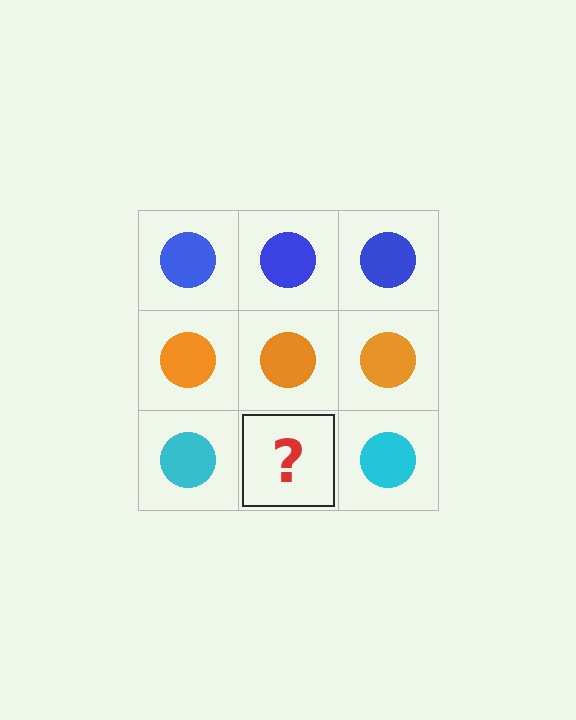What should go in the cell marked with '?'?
The missing cell should contain a cyan circle.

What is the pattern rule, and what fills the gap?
The rule is that each row has a consistent color. The gap should be filled with a cyan circle.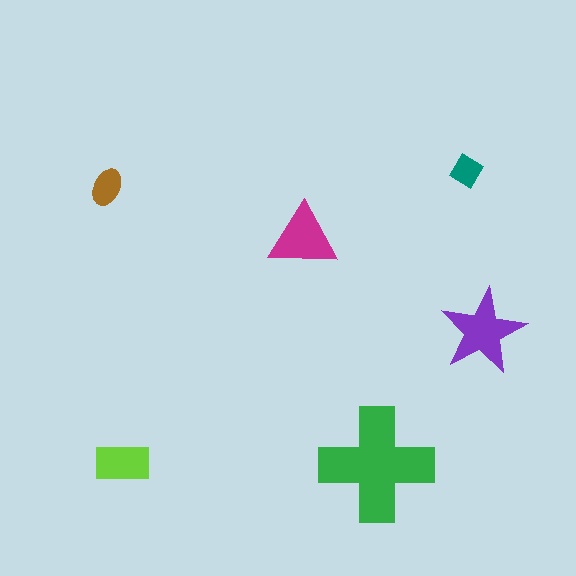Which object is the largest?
The green cross.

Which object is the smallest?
The teal diamond.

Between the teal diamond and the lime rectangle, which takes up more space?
The lime rectangle.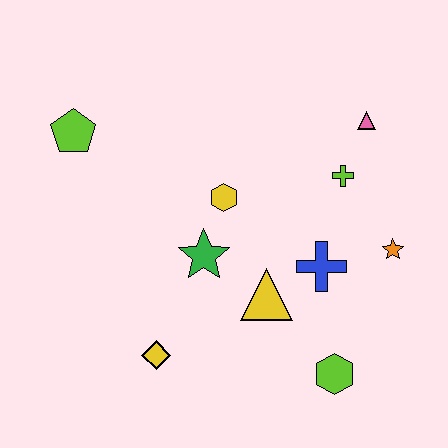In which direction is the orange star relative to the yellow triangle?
The orange star is to the right of the yellow triangle.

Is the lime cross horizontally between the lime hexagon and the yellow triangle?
No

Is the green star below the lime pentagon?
Yes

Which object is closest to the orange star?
The blue cross is closest to the orange star.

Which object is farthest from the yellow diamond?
The pink triangle is farthest from the yellow diamond.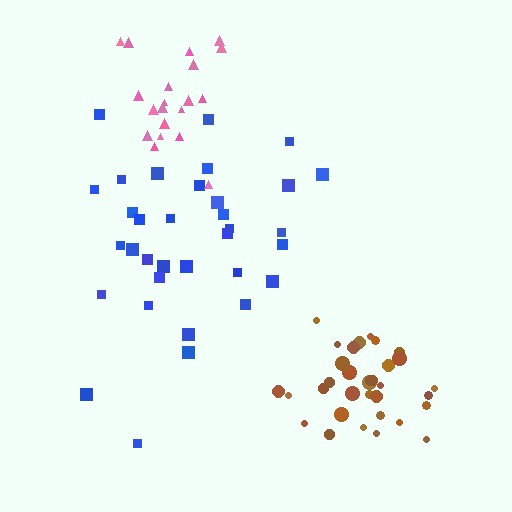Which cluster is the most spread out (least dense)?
Blue.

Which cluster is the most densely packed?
Brown.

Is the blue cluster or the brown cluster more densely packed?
Brown.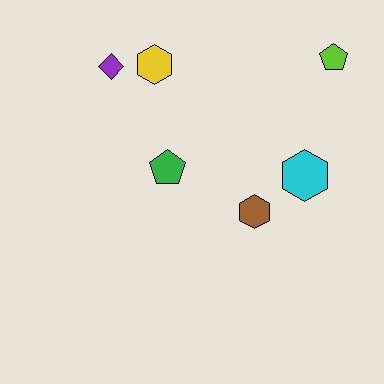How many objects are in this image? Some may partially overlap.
There are 6 objects.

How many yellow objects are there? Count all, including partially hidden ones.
There is 1 yellow object.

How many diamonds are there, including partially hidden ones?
There is 1 diamond.